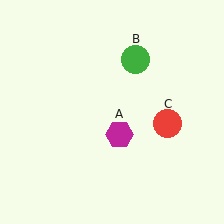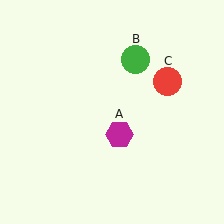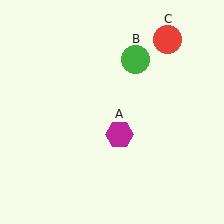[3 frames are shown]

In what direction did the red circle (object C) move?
The red circle (object C) moved up.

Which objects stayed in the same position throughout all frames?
Magenta hexagon (object A) and green circle (object B) remained stationary.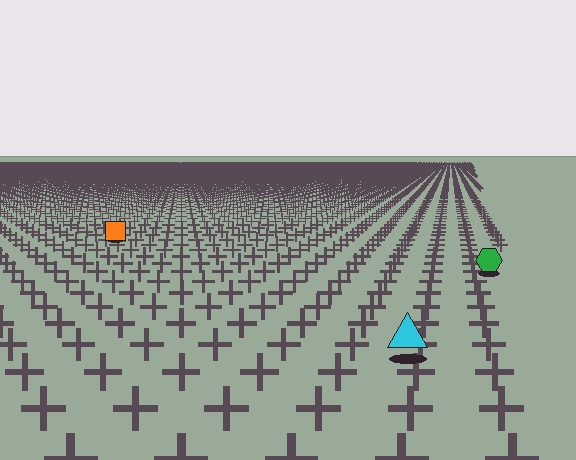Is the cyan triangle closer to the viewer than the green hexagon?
Yes. The cyan triangle is closer — you can tell from the texture gradient: the ground texture is coarser near it.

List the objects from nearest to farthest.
From nearest to farthest: the cyan triangle, the green hexagon, the orange square.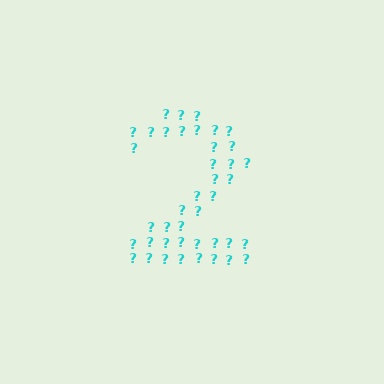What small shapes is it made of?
It is made of small question marks.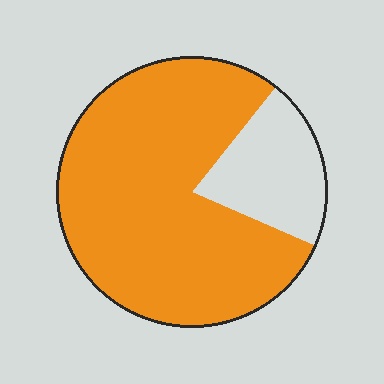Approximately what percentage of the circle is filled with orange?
Approximately 80%.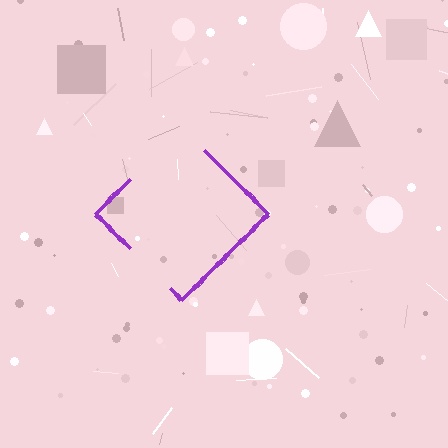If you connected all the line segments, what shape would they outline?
They would outline a diamond.